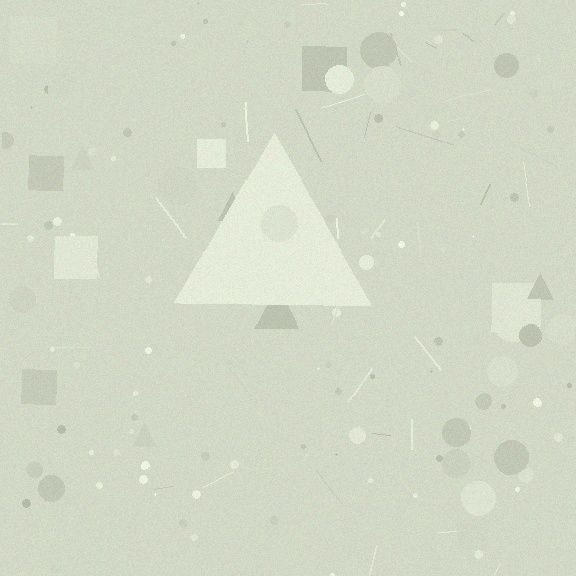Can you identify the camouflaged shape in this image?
The camouflaged shape is a triangle.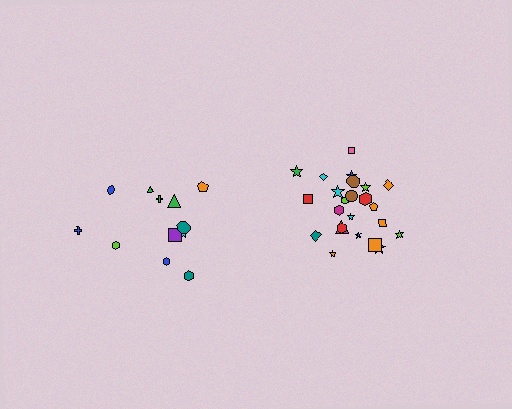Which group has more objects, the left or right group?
The right group.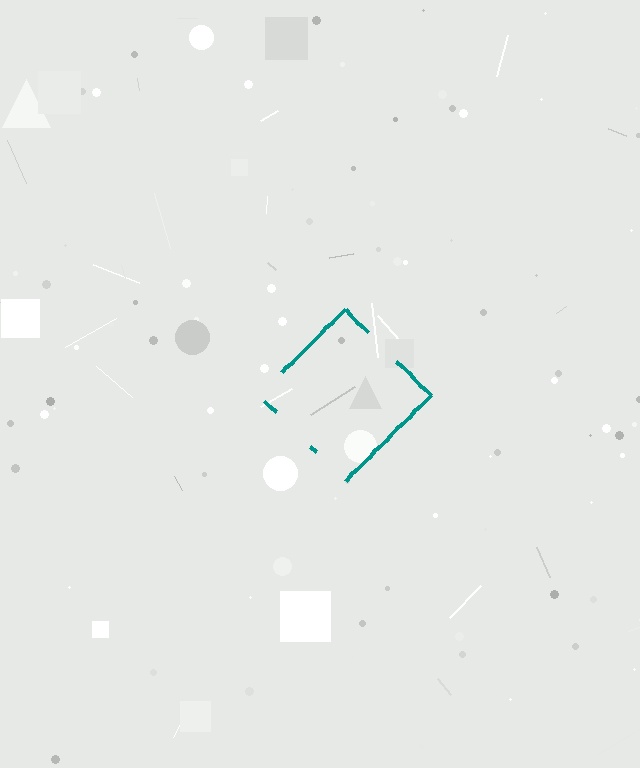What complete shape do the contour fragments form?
The contour fragments form a diamond.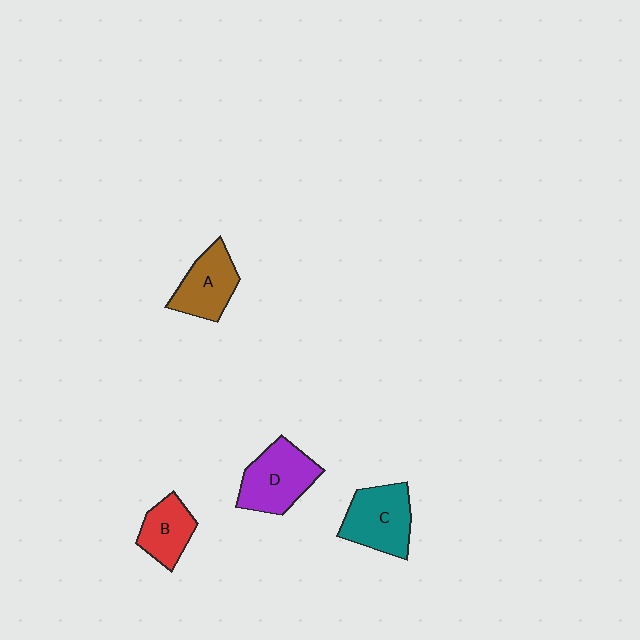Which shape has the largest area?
Shape D (purple).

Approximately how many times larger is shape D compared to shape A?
Approximately 1.2 times.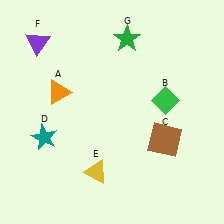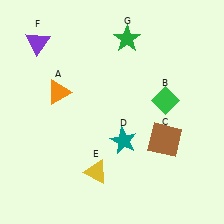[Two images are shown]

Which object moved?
The teal star (D) moved right.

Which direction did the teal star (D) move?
The teal star (D) moved right.